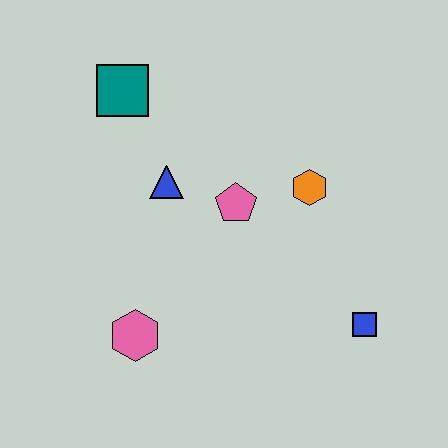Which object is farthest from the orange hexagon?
The pink hexagon is farthest from the orange hexagon.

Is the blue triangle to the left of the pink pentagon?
Yes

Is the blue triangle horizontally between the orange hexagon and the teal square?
Yes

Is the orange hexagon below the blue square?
No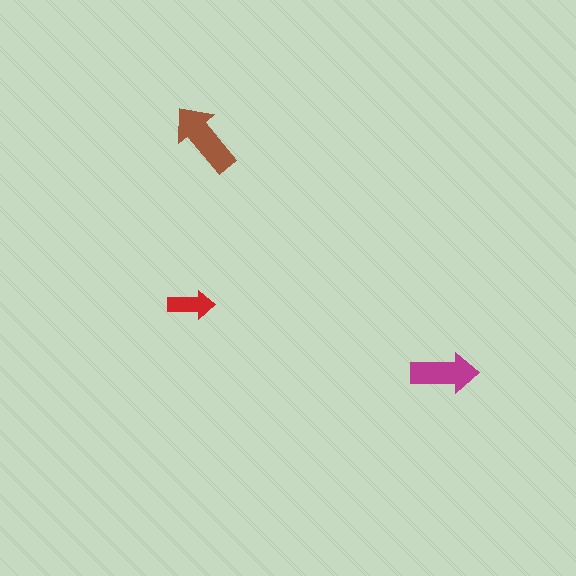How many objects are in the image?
There are 3 objects in the image.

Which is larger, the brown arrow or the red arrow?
The brown one.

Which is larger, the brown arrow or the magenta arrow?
The brown one.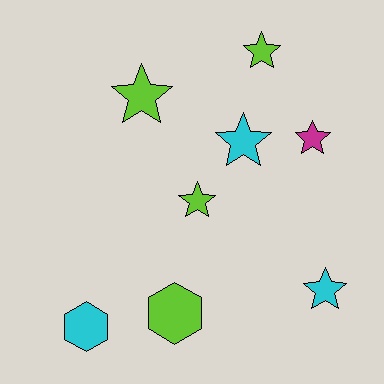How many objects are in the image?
There are 8 objects.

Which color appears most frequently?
Lime, with 4 objects.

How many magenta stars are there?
There is 1 magenta star.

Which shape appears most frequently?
Star, with 6 objects.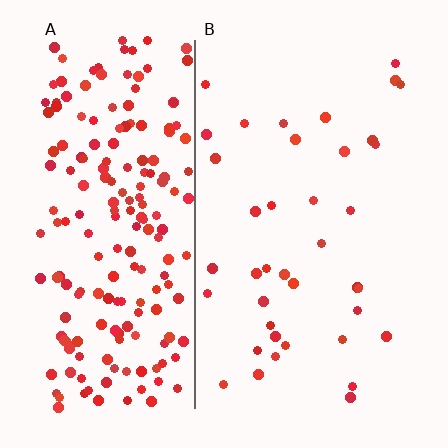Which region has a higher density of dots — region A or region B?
A (the left).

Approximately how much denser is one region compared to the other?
Approximately 5.2× — region A over region B.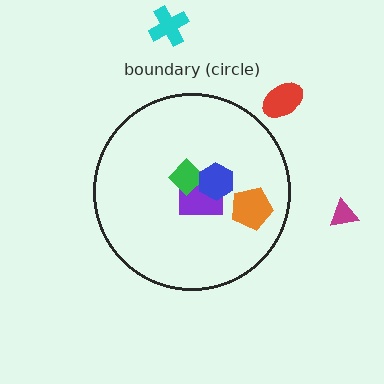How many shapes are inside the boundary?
4 inside, 3 outside.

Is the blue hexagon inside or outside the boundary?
Inside.